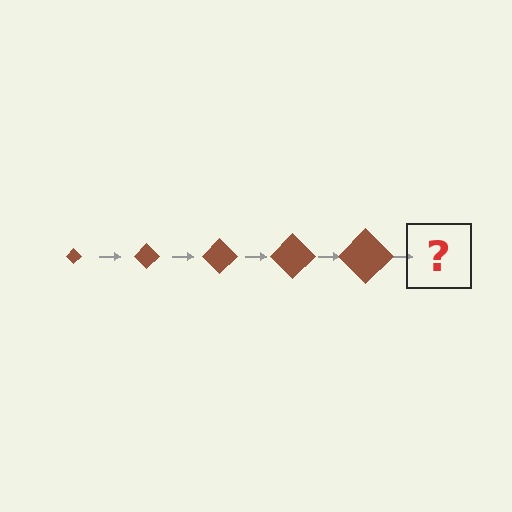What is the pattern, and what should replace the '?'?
The pattern is that the diamond gets progressively larger each step. The '?' should be a brown diamond, larger than the previous one.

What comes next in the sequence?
The next element should be a brown diamond, larger than the previous one.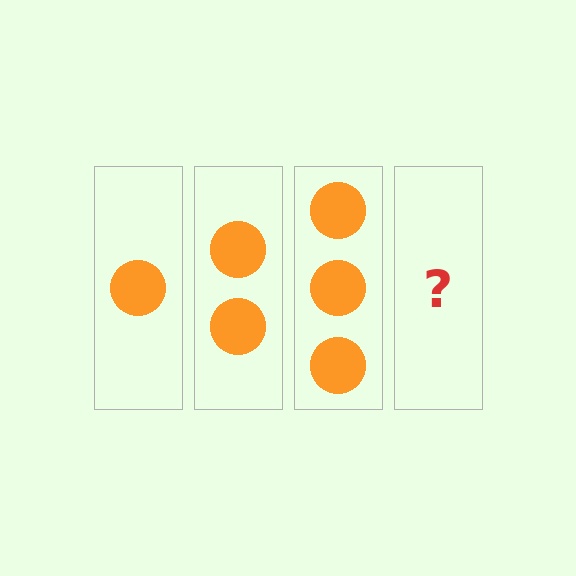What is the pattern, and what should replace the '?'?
The pattern is that each step adds one more circle. The '?' should be 4 circles.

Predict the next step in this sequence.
The next step is 4 circles.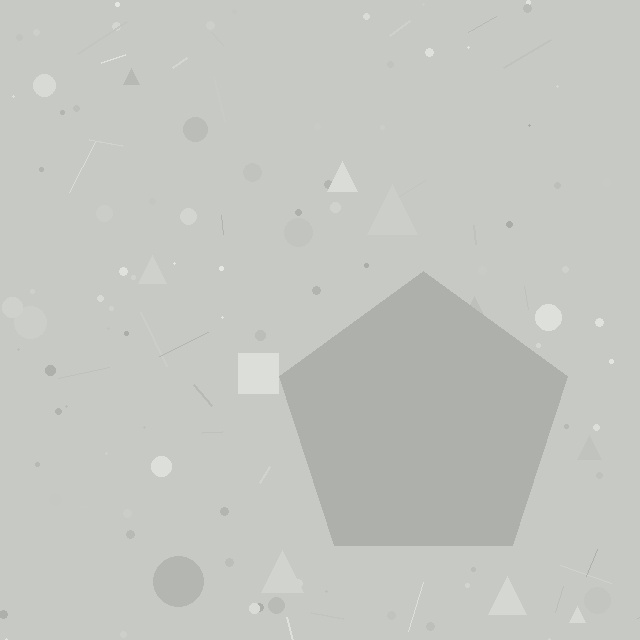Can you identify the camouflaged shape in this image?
The camouflaged shape is a pentagon.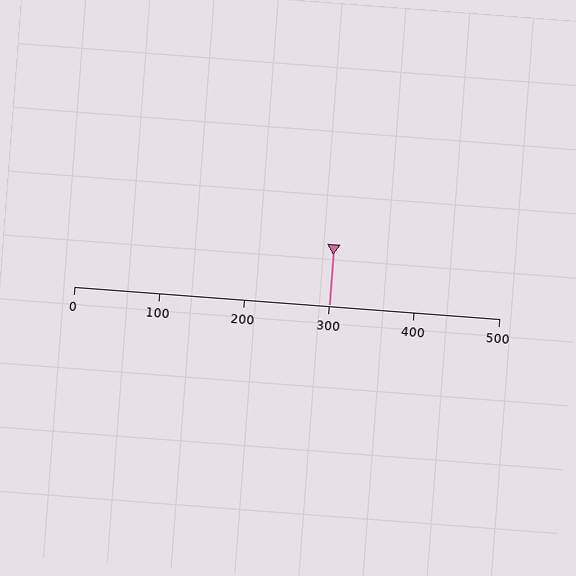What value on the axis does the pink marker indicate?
The marker indicates approximately 300.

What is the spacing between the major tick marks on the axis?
The major ticks are spaced 100 apart.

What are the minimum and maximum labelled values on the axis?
The axis runs from 0 to 500.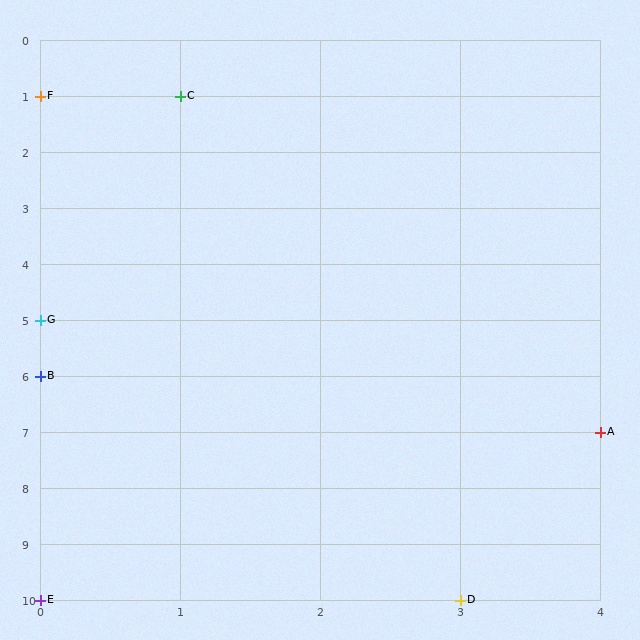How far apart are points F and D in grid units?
Points F and D are 3 columns and 9 rows apart (about 9.5 grid units diagonally).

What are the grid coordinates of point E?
Point E is at grid coordinates (0, 10).